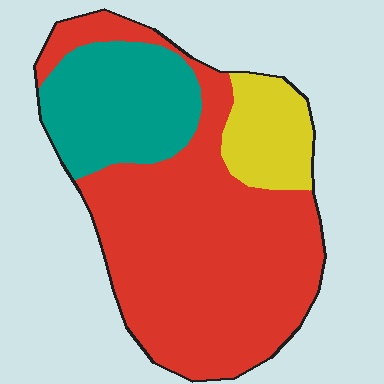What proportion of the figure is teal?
Teal covers roughly 25% of the figure.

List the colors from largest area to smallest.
From largest to smallest: red, teal, yellow.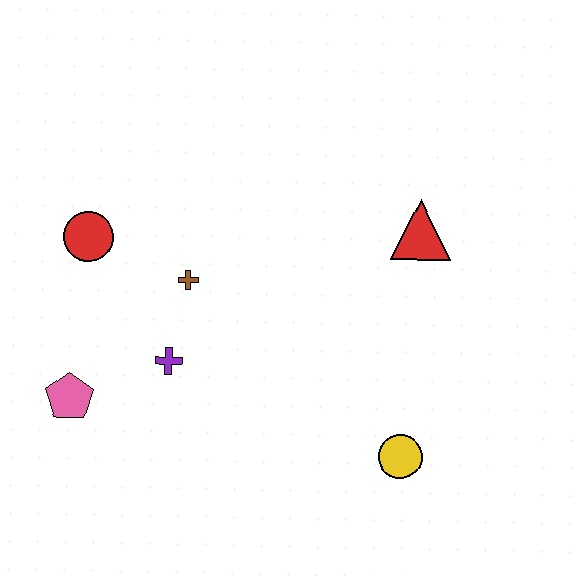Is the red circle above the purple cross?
Yes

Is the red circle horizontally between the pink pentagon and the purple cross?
Yes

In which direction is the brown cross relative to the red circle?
The brown cross is to the right of the red circle.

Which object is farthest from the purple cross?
The red triangle is farthest from the purple cross.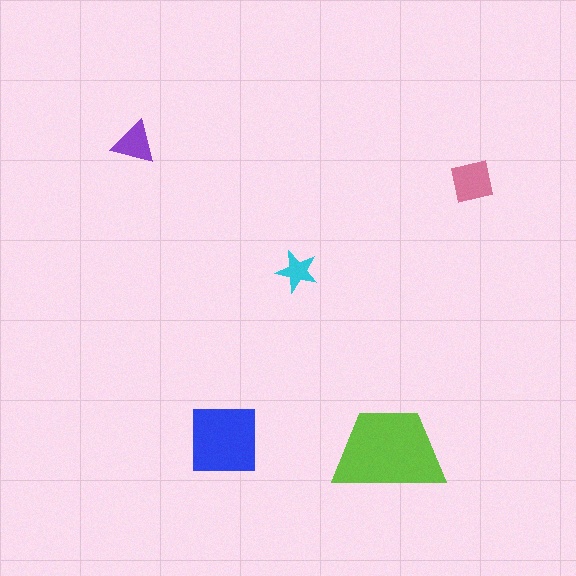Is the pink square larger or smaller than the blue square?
Smaller.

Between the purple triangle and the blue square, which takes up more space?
The blue square.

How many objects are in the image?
There are 5 objects in the image.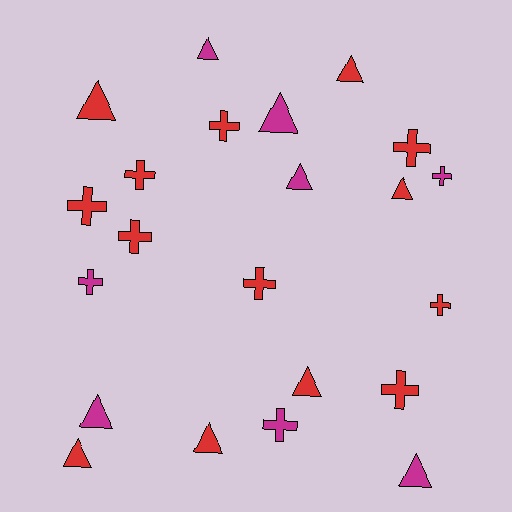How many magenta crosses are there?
There are 3 magenta crosses.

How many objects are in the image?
There are 22 objects.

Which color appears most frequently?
Red, with 14 objects.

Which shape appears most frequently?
Cross, with 11 objects.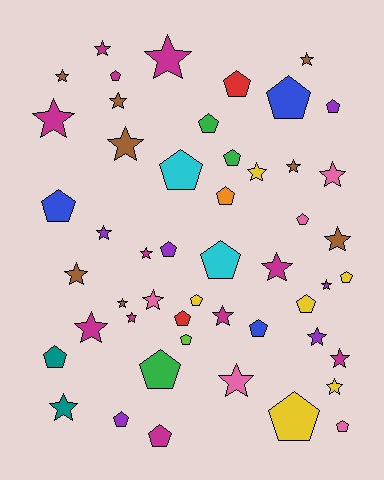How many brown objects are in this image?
There are 8 brown objects.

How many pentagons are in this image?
There are 24 pentagons.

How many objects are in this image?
There are 50 objects.